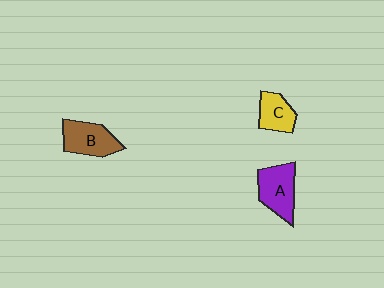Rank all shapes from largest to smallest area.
From largest to smallest: A (purple), B (brown), C (yellow).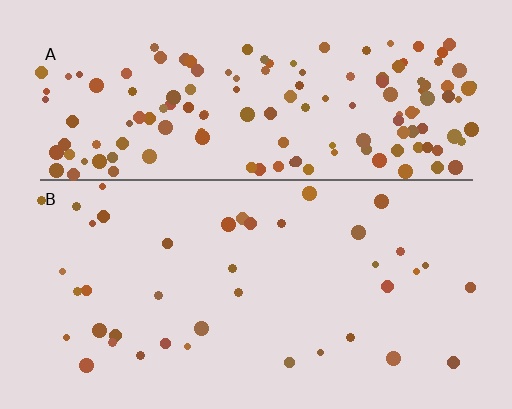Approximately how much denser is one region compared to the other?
Approximately 3.8× — region A over region B.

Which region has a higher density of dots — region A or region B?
A (the top).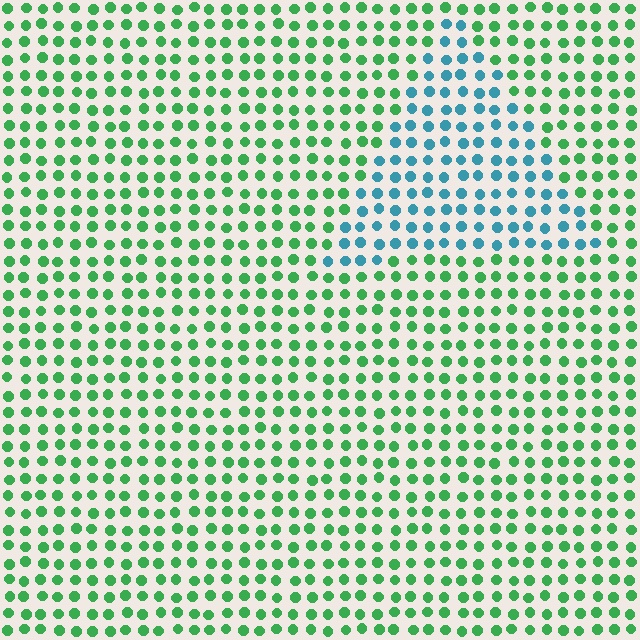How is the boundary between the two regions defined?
The boundary is defined purely by a slight shift in hue (about 59 degrees). Spacing, size, and orientation are identical on both sides.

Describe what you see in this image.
The image is filled with small green elements in a uniform arrangement. A triangle-shaped region is visible where the elements are tinted to a slightly different hue, forming a subtle color boundary.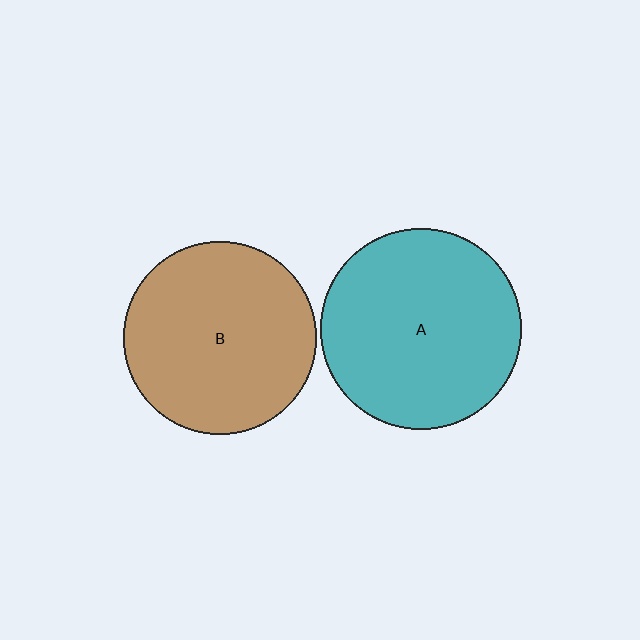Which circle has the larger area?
Circle A (teal).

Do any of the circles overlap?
No, none of the circles overlap.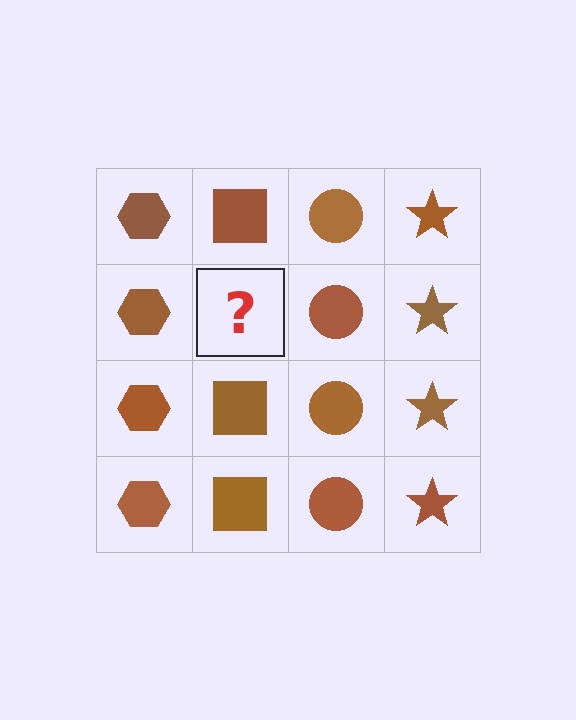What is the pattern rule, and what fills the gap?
The rule is that each column has a consistent shape. The gap should be filled with a brown square.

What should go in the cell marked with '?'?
The missing cell should contain a brown square.